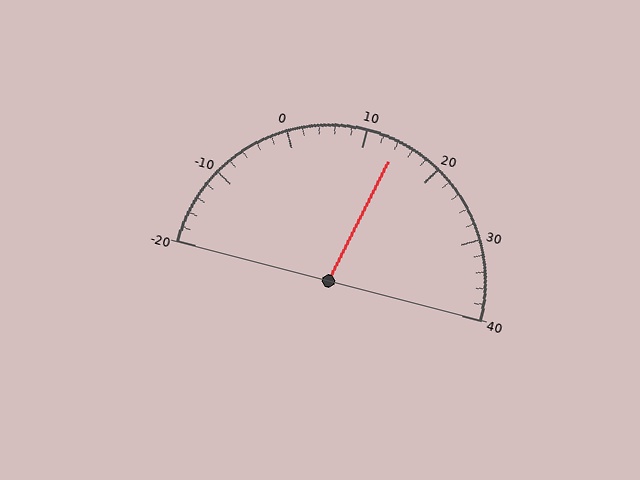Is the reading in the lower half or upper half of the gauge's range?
The reading is in the upper half of the range (-20 to 40).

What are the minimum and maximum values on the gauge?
The gauge ranges from -20 to 40.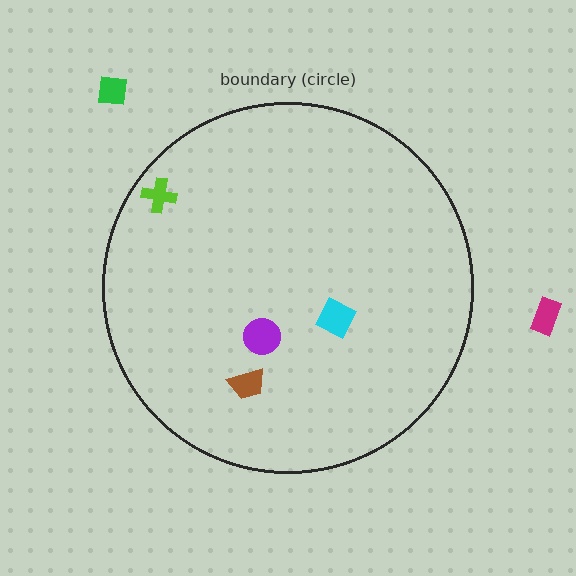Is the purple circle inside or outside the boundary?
Inside.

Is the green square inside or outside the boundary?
Outside.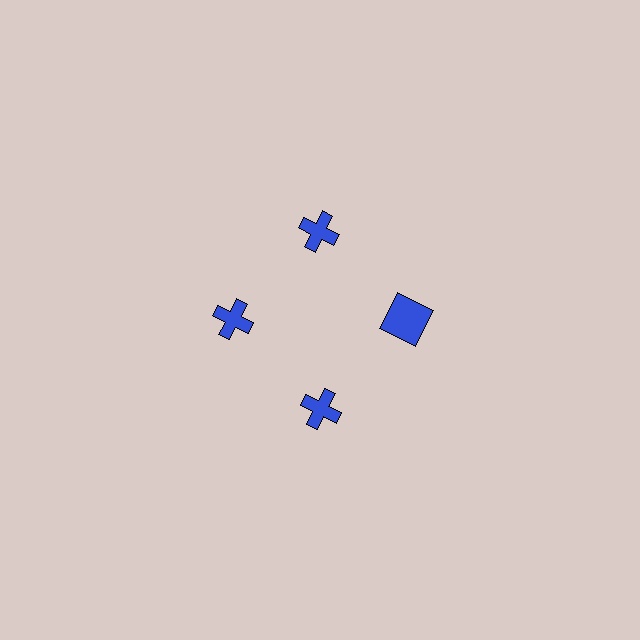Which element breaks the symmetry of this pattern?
The blue square at roughly the 3 o'clock position breaks the symmetry. All other shapes are blue crosses.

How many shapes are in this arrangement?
There are 4 shapes arranged in a ring pattern.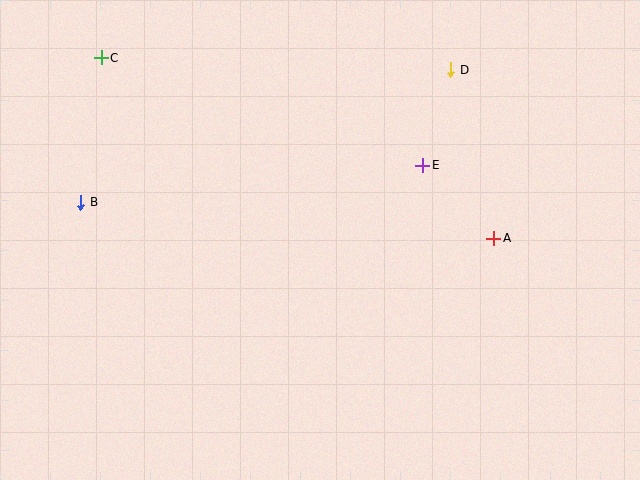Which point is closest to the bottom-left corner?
Point B is closest to the bottom-left corner.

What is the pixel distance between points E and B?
The distance between E and B is 344 pixels.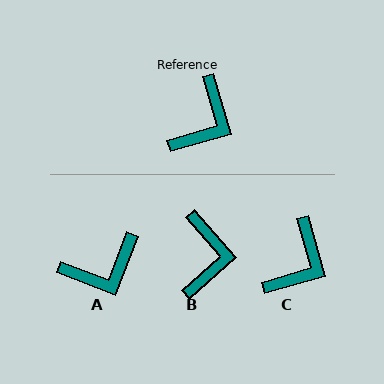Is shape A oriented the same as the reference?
No, it is off by about 37 degrees.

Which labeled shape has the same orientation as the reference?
C.